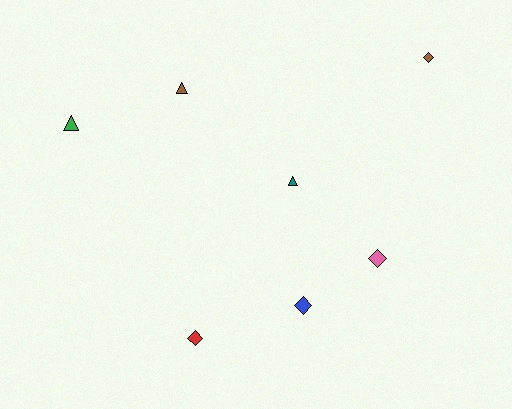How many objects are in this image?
There are 7 objects.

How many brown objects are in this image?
There are 2 brown objects.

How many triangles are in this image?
There are 3 triangles.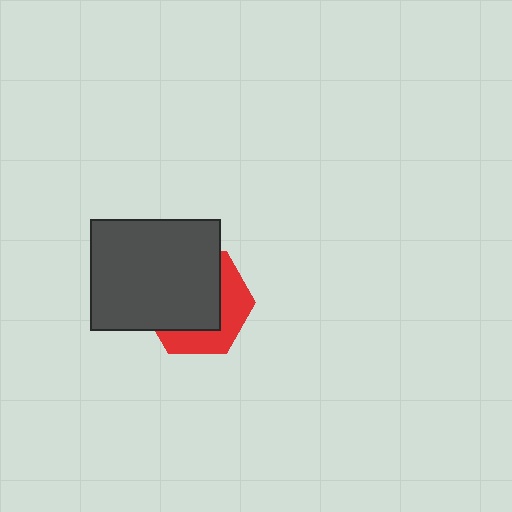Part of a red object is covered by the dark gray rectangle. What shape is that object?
It is a hexagon.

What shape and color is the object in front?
The object in front is a dark gray rectangle.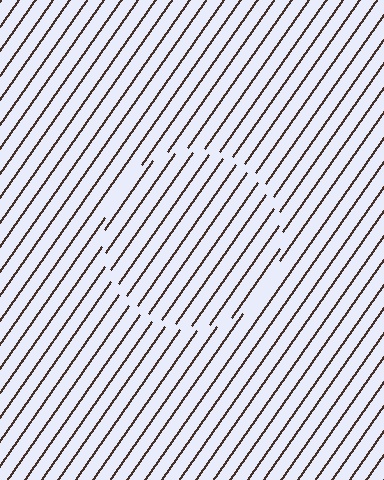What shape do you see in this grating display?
An illusory circle. The interior of the shape contains the same grating, shifted by half a period — the contour is defined by the phase discontinuity where line-ends from the inner and outer gratings abut.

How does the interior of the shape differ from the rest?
The interior of the shape contains the same grating, shifted by half a period — the contour is defined by the phase discontinuity where line-ends from the inner and outer gratings abut.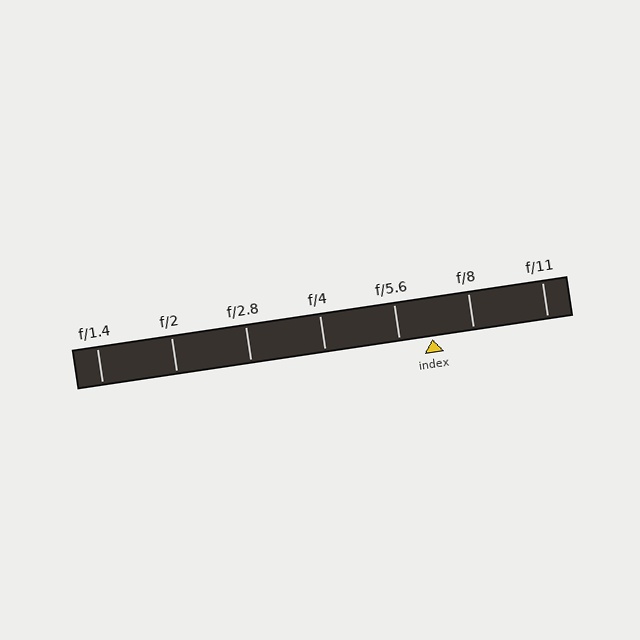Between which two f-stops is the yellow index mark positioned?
The index mark is between f/5.6 and f/8.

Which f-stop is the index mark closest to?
The index mark is closest to f/5.6.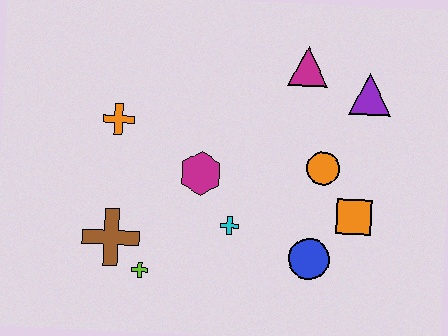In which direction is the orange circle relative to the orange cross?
The orange circle is to the right of the orange cross.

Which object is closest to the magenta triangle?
The purple triangle is closest to the magenta triangle.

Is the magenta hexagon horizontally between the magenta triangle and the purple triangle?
No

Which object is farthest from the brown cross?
The purple triangle is farthest from the brown cross.